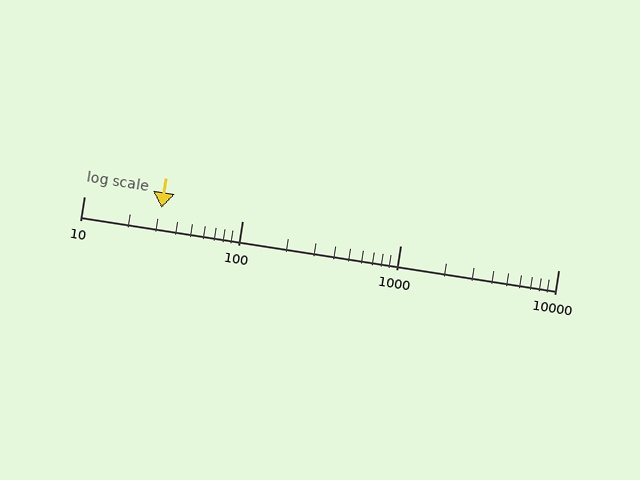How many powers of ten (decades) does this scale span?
The scale spans 3 decades, from 10 to 10000.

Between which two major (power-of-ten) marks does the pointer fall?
The pointer is between 10 and 100.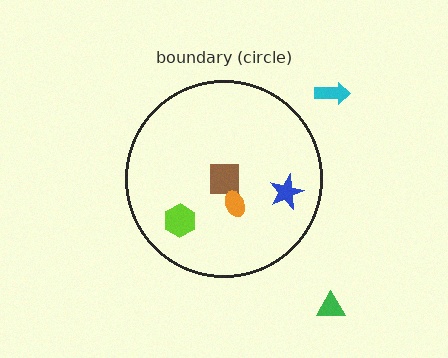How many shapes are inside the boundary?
4 inside, 2 outside.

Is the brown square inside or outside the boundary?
Inside.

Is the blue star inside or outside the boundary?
Inside.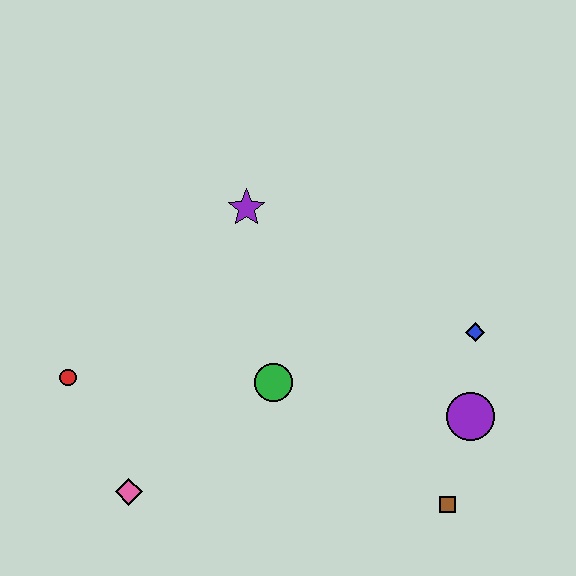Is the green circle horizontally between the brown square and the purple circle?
No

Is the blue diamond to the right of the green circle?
Yes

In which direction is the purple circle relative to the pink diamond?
The purple circle is to the right of the pink diamond.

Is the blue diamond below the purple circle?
No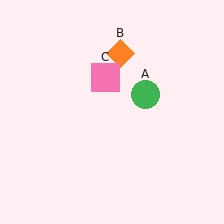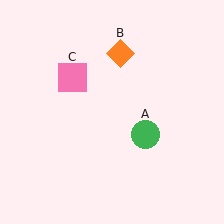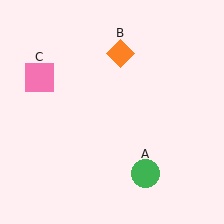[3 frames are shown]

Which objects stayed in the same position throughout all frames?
Orange diamond (object B) remained stationary.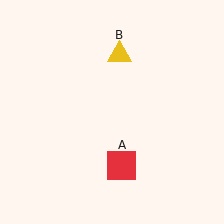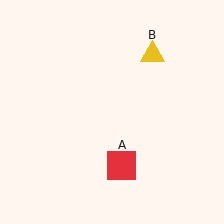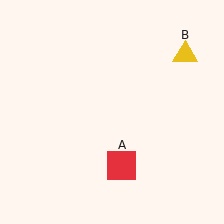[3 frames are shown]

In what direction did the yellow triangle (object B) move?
The yellow triangle (object B) moved right.